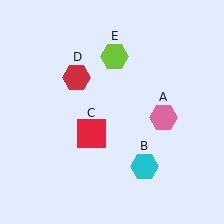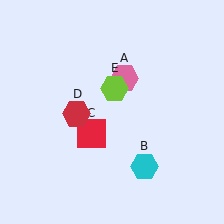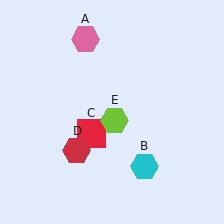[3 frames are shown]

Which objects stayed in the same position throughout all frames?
Cyan hexagon (object B) and red square (object C) remained stationary.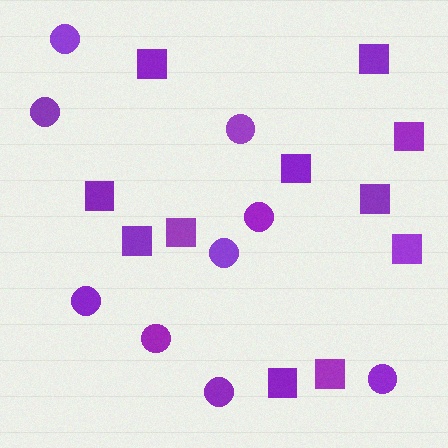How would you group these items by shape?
There are 2 groups: one group of circles (9) and one group of squares (11).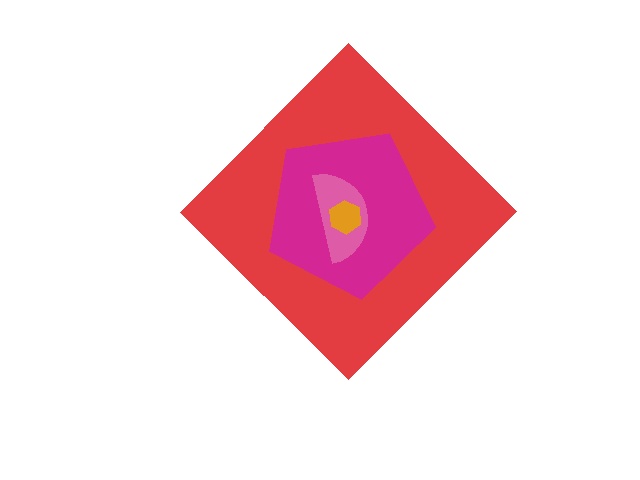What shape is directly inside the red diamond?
The magenta pentagon.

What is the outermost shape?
The red diamond.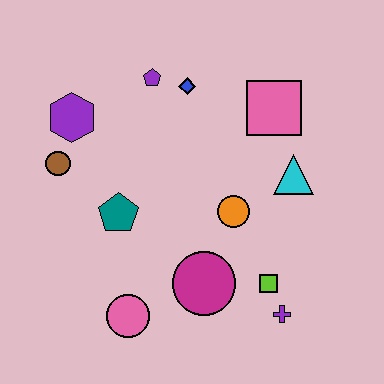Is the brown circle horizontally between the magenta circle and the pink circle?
No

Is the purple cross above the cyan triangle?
No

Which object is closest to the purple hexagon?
The brown circle is closest to the purple hexagon.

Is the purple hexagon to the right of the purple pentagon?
No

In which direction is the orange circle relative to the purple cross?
The orange circle is above the purple cross.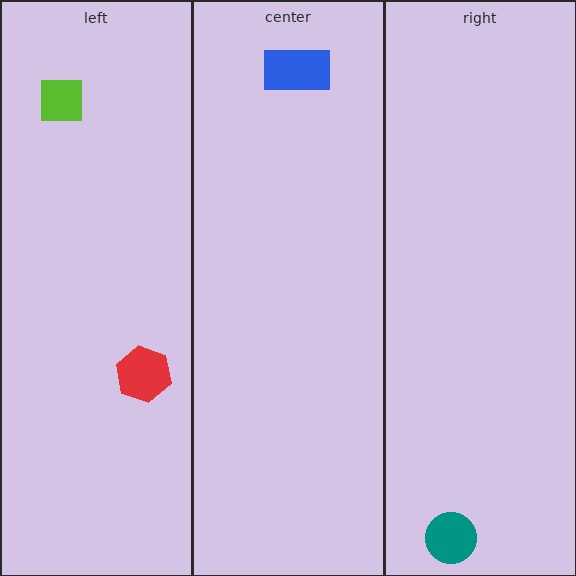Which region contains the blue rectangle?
The center region.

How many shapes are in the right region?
1.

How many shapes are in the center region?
1.